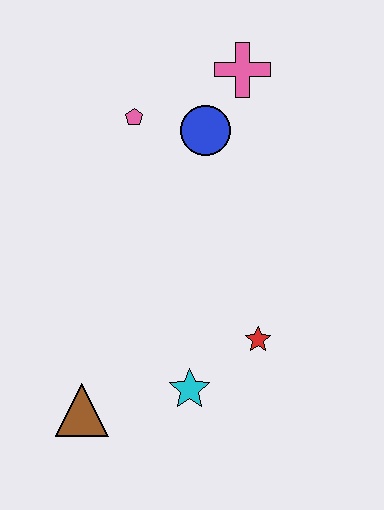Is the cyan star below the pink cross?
Yes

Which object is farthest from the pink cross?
The brown triangle is farthest from the pink cross.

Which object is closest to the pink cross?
The blue circle is closest to the pink cross.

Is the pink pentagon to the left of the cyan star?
Yes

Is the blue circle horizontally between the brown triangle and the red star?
Yes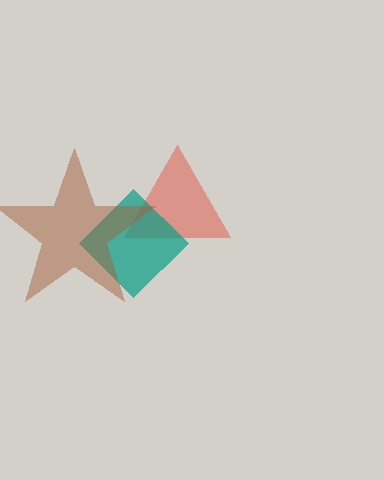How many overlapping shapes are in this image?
There are 3 overlapping shapes in the image.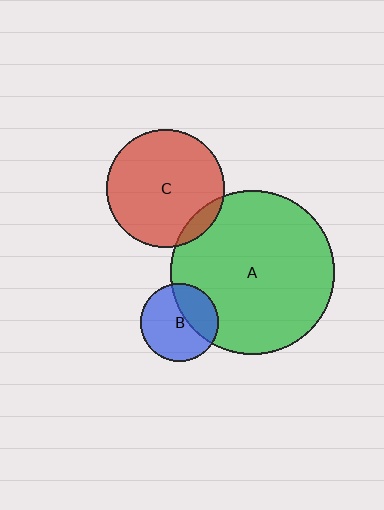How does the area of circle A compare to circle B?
Approximately 4.4 times.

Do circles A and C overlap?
Yes.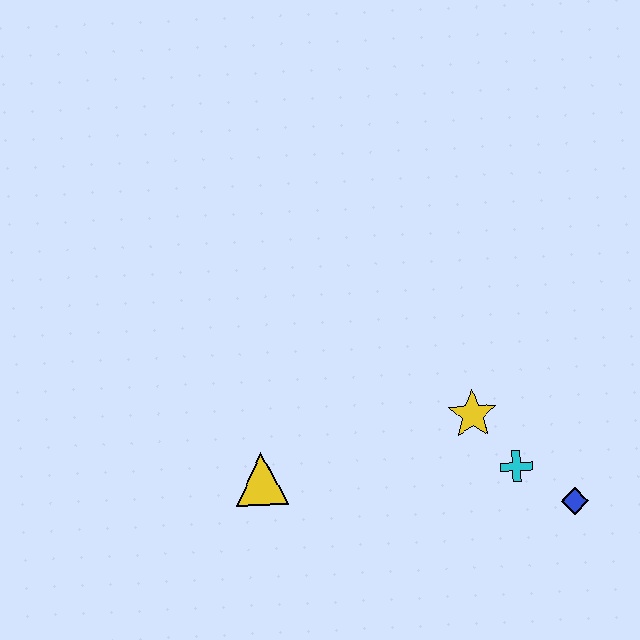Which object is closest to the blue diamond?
The cyan cross is closest to the blue diamond.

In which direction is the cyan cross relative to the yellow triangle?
The cyan cross is to the right of the yellow triangle.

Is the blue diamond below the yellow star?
Yes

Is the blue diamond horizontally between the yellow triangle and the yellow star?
No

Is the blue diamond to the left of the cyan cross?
No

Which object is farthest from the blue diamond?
The yellow triangle is farthest from the blue diamond.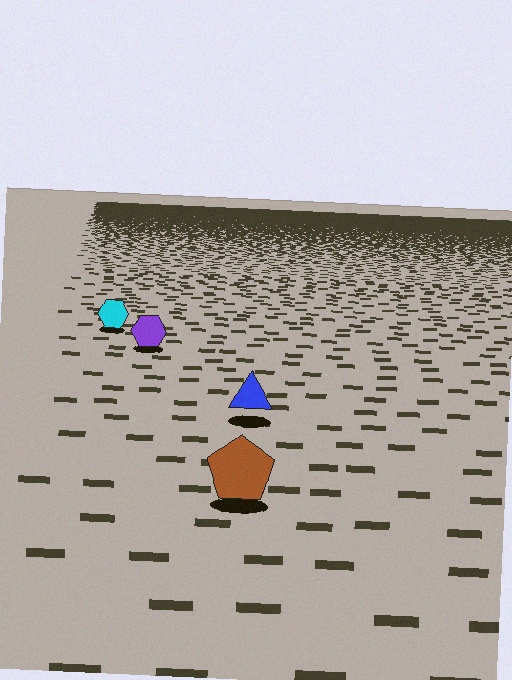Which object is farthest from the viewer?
The cyan hexagon is farthest from the viewer. It appears smaller and the ground texture around it is denser.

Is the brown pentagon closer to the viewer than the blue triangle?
Yes. The brown pentagon is closer — you can tell from the texture gradient: the ground texture is coarser near it.